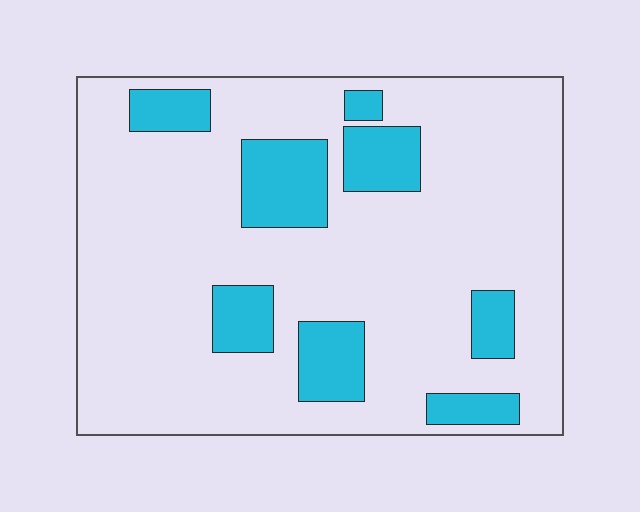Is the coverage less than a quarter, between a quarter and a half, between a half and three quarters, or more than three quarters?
Less than a quarter.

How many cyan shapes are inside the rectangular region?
8.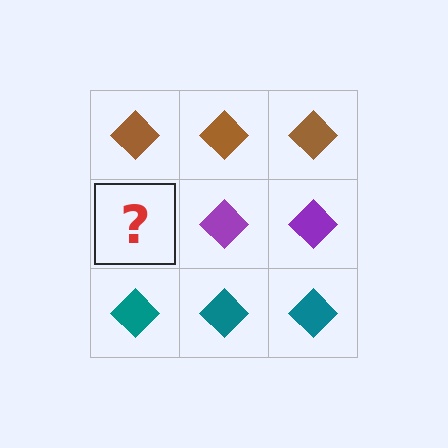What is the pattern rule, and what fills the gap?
The rule is that each row has a consistent color. The gap should be filled with a purple diamond.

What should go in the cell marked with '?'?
The missing cell should contain a purple diamond.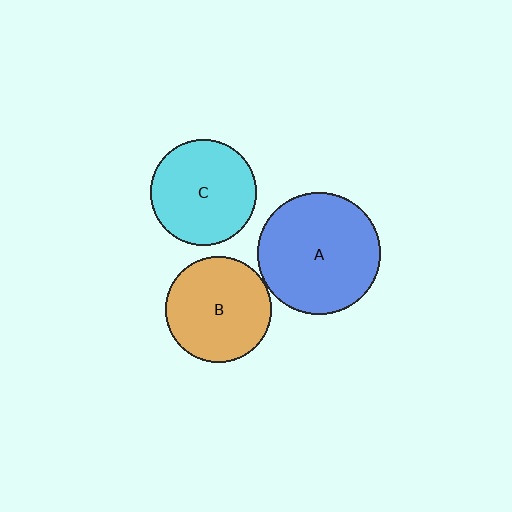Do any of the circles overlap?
No, none of the circles overlap.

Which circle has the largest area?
Circle A (blue).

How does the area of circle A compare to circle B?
Approximately 1.3 times.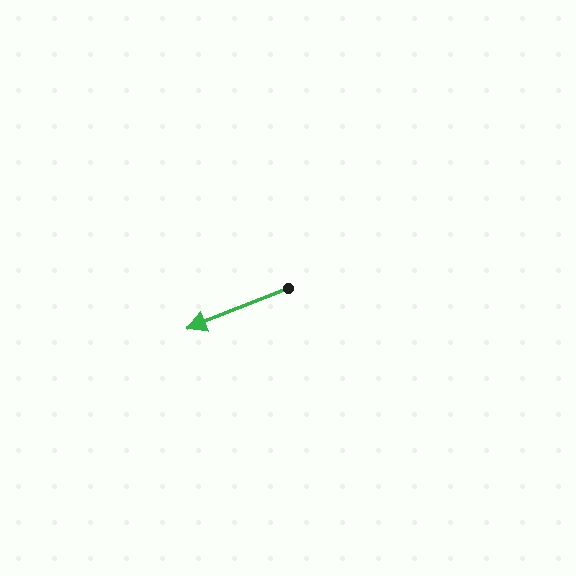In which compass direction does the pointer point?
West.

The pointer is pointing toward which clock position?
Roughly 8 o'clock.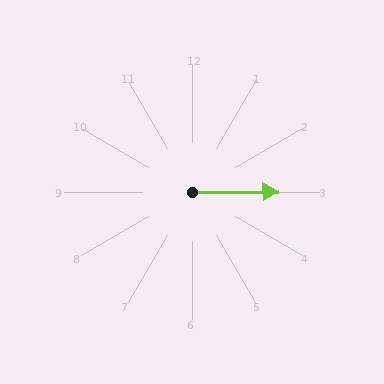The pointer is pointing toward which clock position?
Roughly 3 o'clock.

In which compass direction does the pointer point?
East.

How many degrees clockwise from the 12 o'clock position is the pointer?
Approximately 90 degrees.